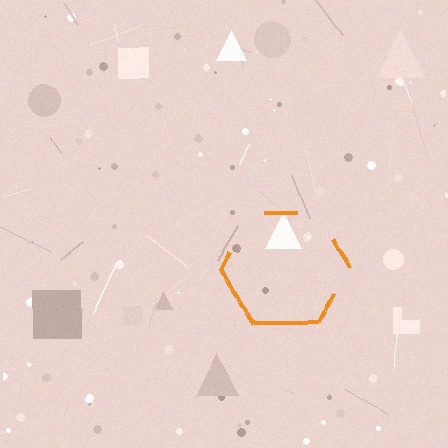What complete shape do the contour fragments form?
The contour fragments form a hexagon.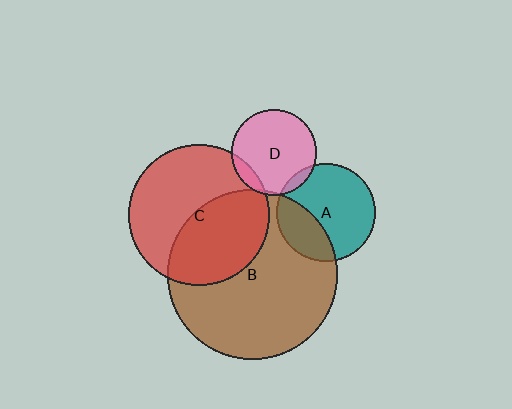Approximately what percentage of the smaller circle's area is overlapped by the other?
Approximately 10%.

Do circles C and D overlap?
Yes.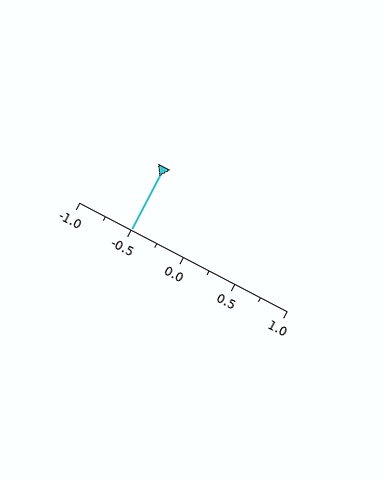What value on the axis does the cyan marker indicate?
The marker indicates approximately -0.5.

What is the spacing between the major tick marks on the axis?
The major ticks are spaced 0.5 apart.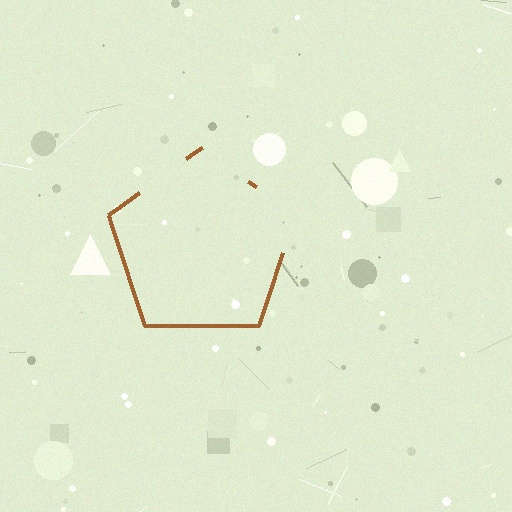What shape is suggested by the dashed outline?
The dashed outline suggests a pentagon.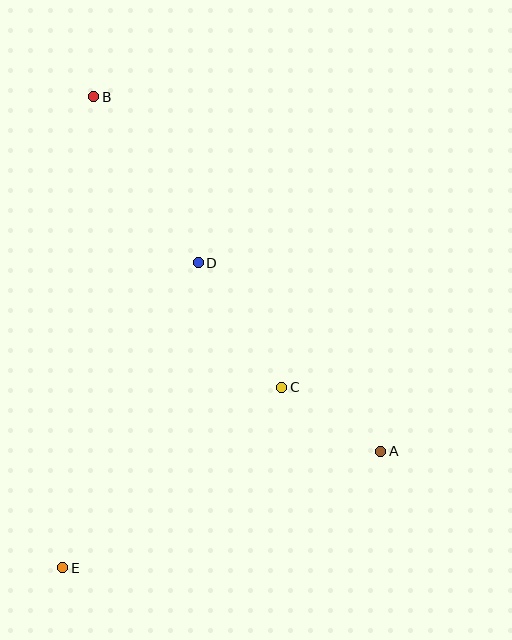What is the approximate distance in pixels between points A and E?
The distance between A and E is approximately 339 pixels.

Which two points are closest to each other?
Points A and C are closest to each other.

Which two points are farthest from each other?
Points B and E are farthest from each other.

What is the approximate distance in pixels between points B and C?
The distance between B and C is approximately 346 pixels.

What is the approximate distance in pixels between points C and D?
The distance between C and D is approximately 150 pixels.